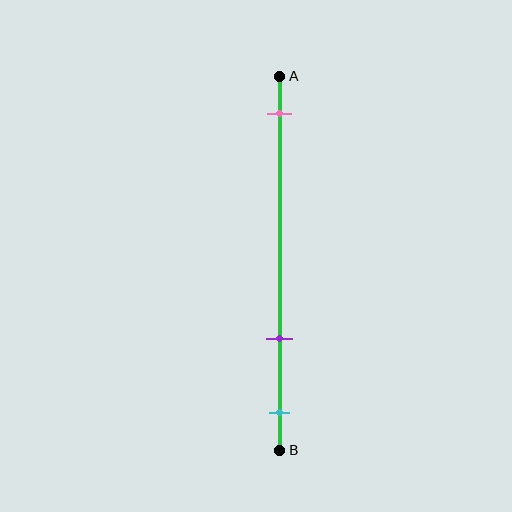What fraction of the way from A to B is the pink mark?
The pink mark is approximately 10% (0.1) of the way from A to B.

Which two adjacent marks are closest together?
The purple and cyan marks are the closest adjacent pair.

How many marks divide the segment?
There are 3 marks dividing the segment.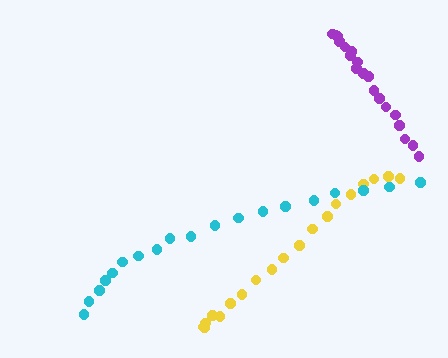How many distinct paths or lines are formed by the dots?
There are 3 distinct paths.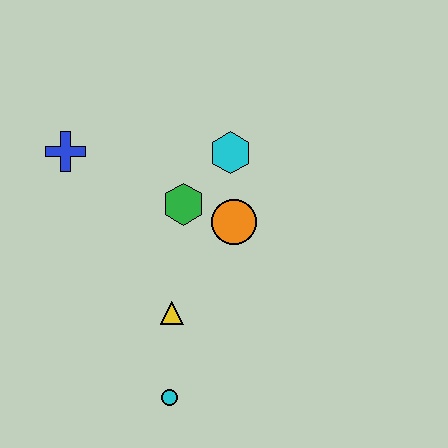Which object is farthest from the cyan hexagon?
The cyan circle is farthest from the cyan hexagon.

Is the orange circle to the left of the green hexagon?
No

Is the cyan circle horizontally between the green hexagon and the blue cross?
Yes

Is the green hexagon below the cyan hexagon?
Yes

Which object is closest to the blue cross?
The green hexagon is closest to the blue cross.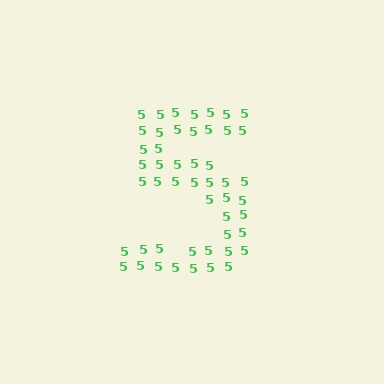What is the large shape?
The large shape is the digit 5.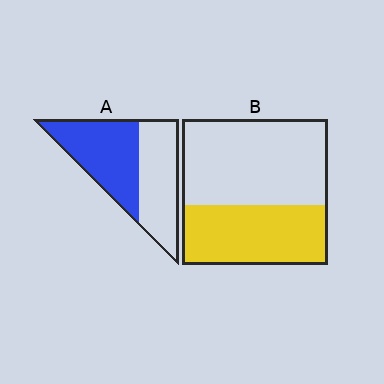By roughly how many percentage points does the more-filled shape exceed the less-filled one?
By roughly 10 percentage points (A over B).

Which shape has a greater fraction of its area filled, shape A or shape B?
Shape A.